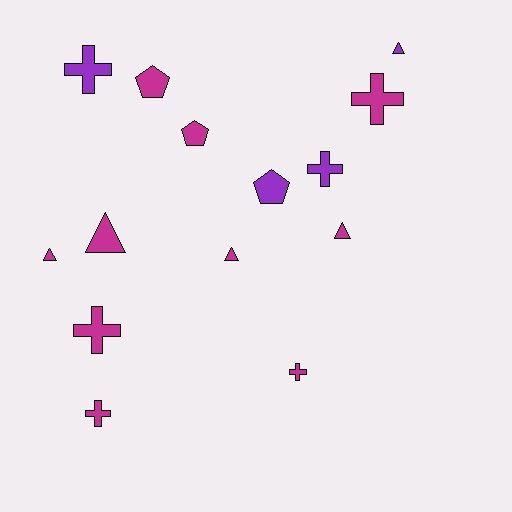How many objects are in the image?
There are 14 objects.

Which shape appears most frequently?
Cross, with 6 objects.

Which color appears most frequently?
Magenta, with 10 objects.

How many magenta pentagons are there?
There are 2 magenta pentagons.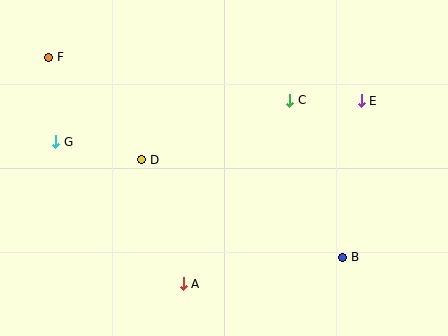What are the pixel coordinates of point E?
Point E is at (361, 101).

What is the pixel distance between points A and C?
The distance between A and C is 212 pixels.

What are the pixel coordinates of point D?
Point D is at (142, 160).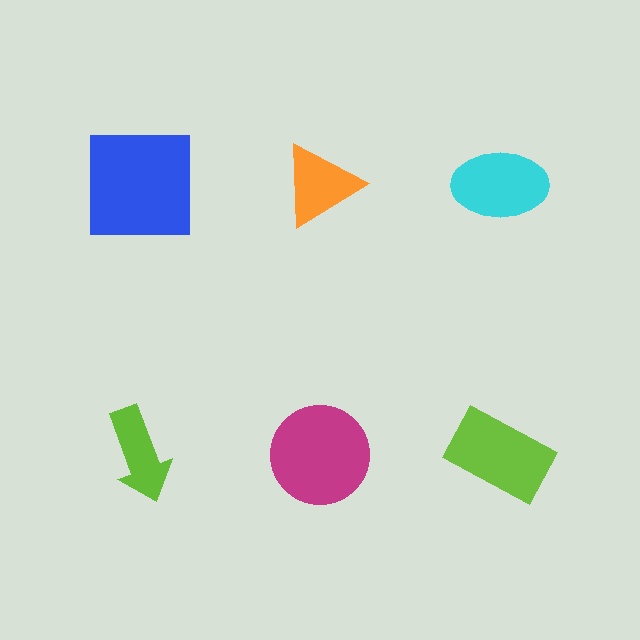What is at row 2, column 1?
A lime arrow.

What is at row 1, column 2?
An orange triangle.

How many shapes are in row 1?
3 shapes.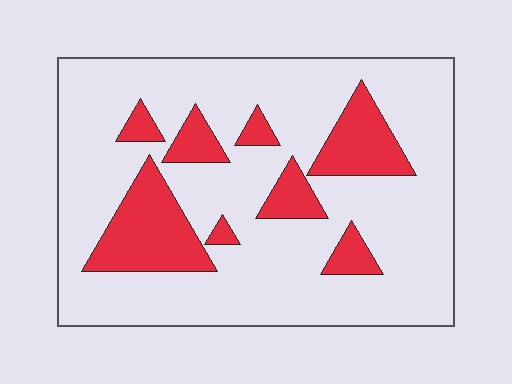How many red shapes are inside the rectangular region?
8.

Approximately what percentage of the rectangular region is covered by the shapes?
Approximately 20%.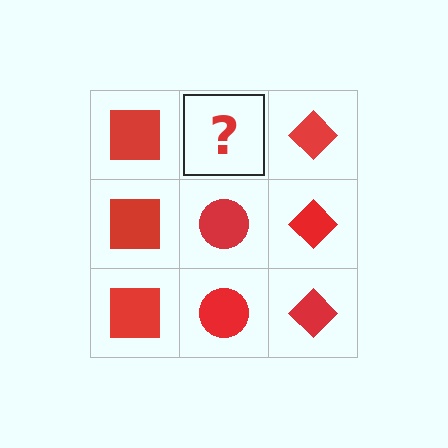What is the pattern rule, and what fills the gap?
The rule is that each column has a consistent shape. The gap should be filled with a red circle.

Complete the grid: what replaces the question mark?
The question mark should be replaced with a red circle.